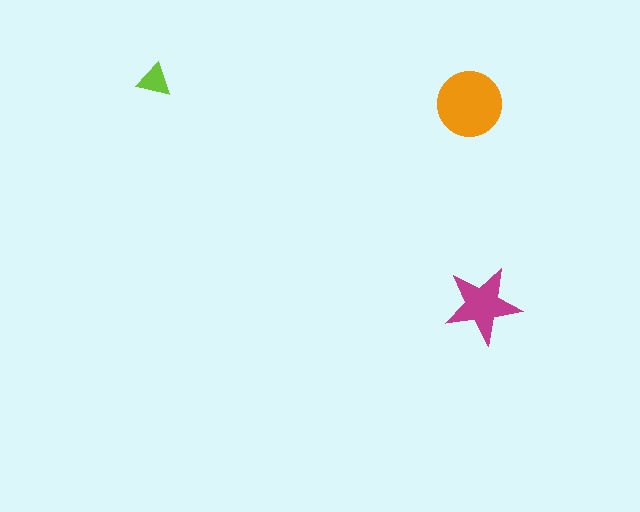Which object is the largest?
The orange circle.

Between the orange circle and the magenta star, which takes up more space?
The orange circle.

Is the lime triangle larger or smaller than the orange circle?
Smaller.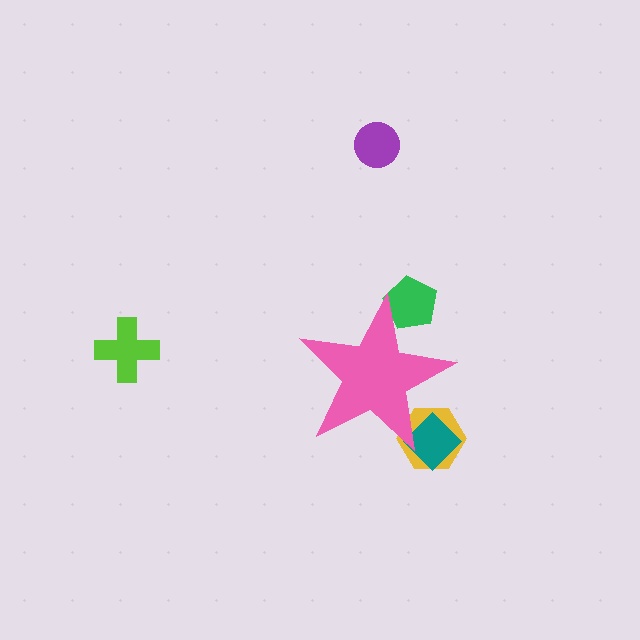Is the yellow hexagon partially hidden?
Yes, the yellow hexagon is partially hidden behind the pink star.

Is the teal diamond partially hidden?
Yes, the teal diamond is partially hidden behind the pink star.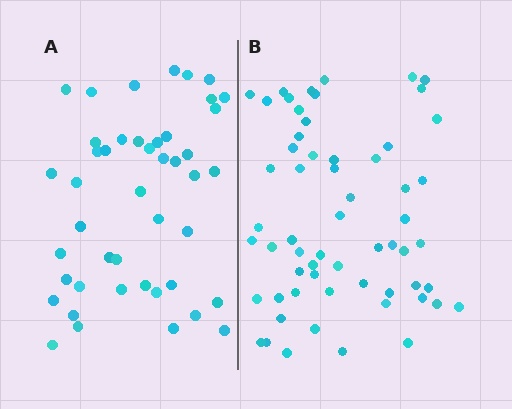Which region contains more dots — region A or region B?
Region B (the right region) has more dots.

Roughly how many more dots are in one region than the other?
Region B has approximately 15 more dots than region A.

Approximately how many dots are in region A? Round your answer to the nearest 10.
About 40 dots. (The exact count is 45, which rounds to 40.)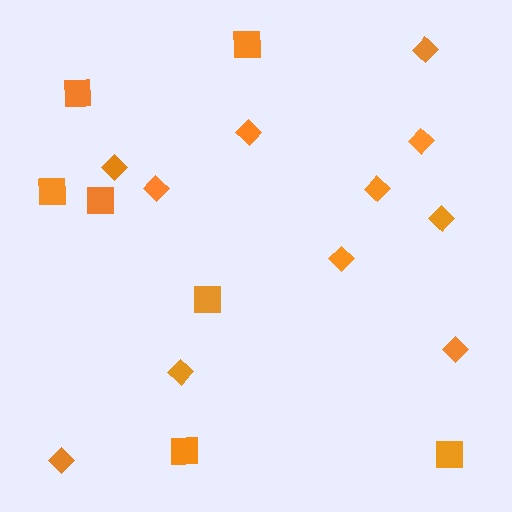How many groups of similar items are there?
There are 2 groups: one group of diamonds (11) and one group of squares (7).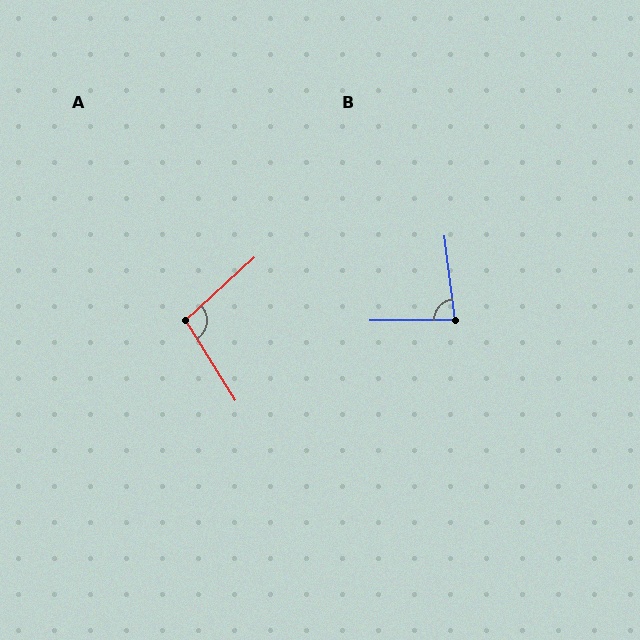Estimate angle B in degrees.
Approximately 83 degrees.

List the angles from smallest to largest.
B (83°), A (101°).